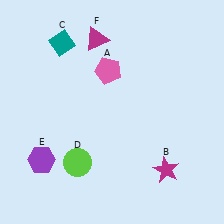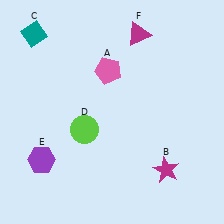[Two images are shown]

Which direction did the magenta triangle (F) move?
The magenta triangle (F) moved right.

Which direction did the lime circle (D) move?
The lime circle (D) moved up.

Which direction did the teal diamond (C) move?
The teal diamond (C) moved left.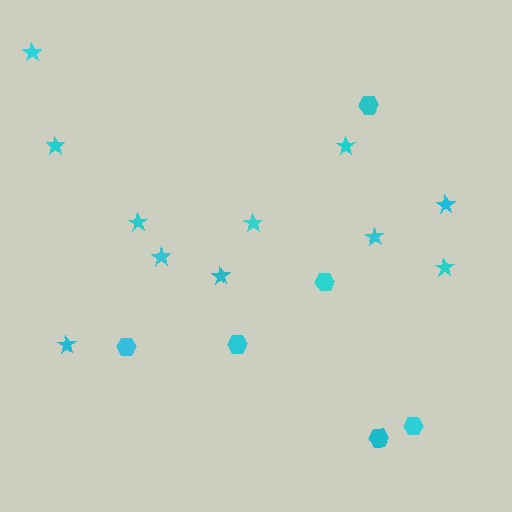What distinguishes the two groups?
There are 2 groups: one group of stars (11) and one group of hexagons (6).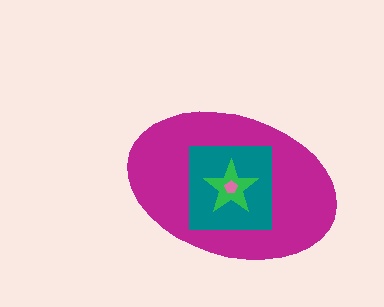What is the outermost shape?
The magenta ellipse.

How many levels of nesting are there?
4.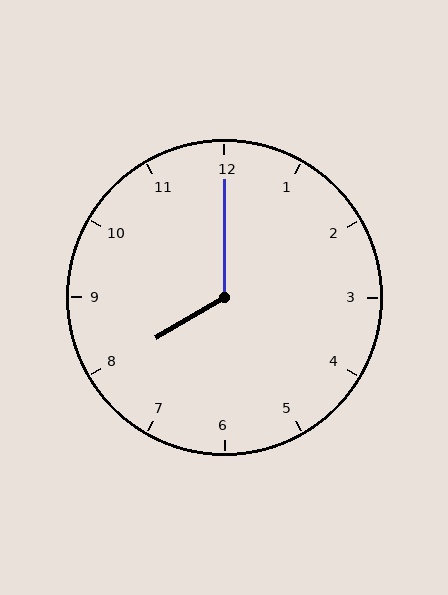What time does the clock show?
8:00.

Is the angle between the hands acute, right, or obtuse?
It is obtuse.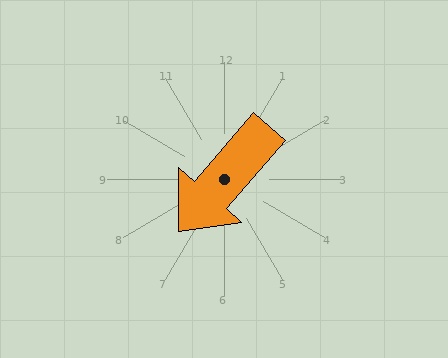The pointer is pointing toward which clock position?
Roughly 7 o'clock.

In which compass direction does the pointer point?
Southwest.